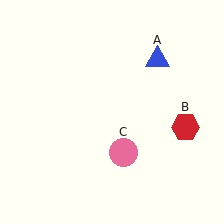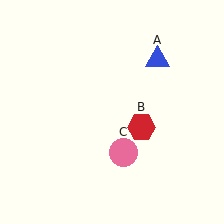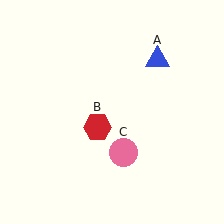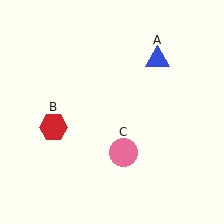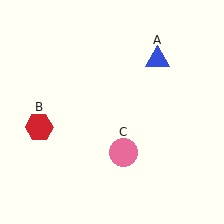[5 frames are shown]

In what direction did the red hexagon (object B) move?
The red hexagon (object B) moved left.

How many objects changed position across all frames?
1 object changed position: red hexagon (object B).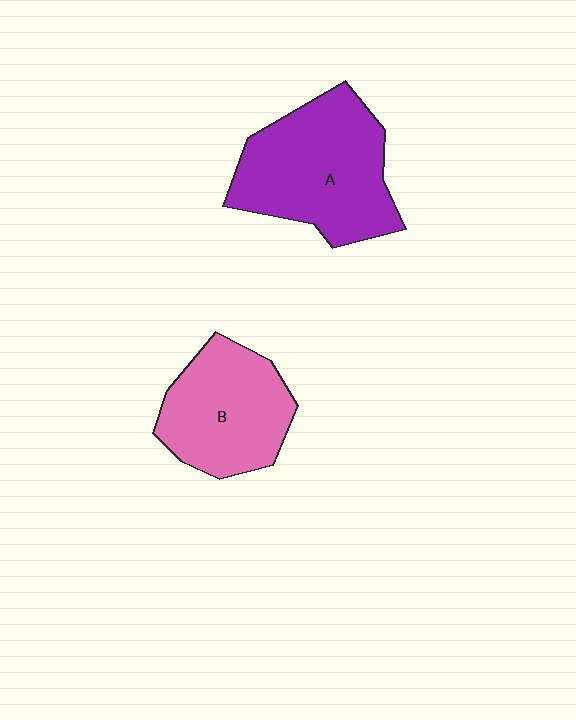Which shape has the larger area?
Shape A (purple).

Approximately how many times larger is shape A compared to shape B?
Approximately 1.3 times.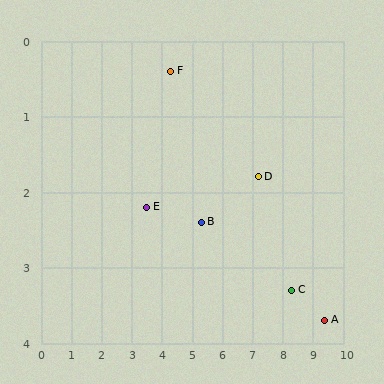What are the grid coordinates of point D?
Point D is at approximately (7.2, 1.8).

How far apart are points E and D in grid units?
Points E and D are about 3.7 grid units apart.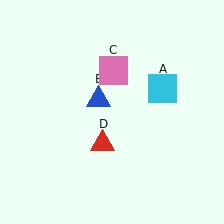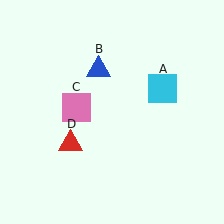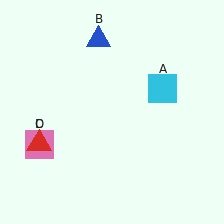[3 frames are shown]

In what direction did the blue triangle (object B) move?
The blue triangle (object B) moved up.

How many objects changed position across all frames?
3 objects changed position: blue triangle (object B), pink square (object C), red triangle (object D).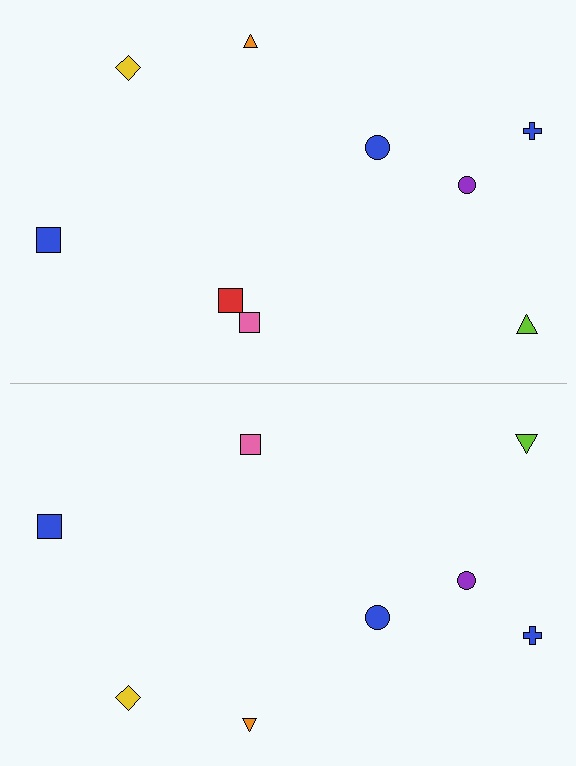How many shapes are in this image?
There are 17 shapes in this image.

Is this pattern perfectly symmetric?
No, the pattern is not perfectly symmetric. A red square is missing from the bottom side.